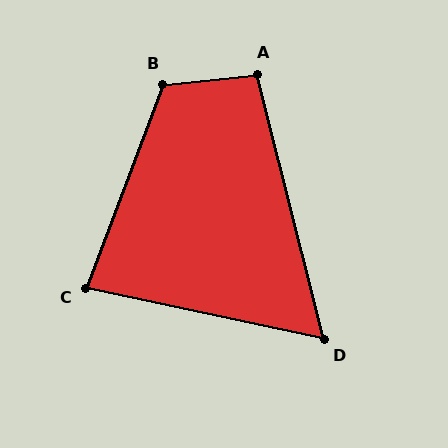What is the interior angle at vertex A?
Approximately 99 degrees (obtuse).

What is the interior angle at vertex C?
Approximately 81 degrees (acute).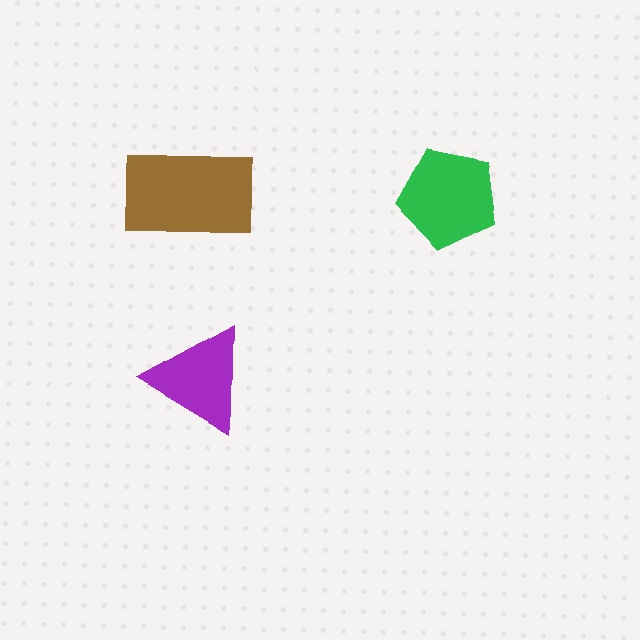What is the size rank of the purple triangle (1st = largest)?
3rd.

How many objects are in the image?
There are 3 objects in the image.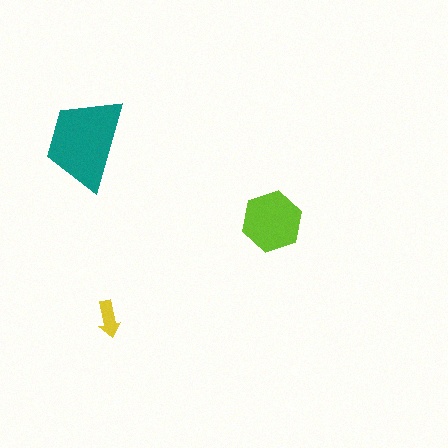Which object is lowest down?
The yellow arrow is bottommost.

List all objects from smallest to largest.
The yellow arrow, the lime hexagon, the teal trapezoid.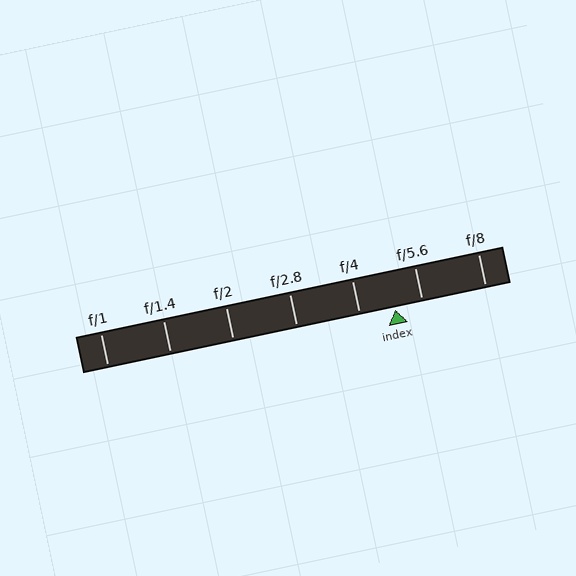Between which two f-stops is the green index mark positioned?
The index mark is between f/4 and f/5.6.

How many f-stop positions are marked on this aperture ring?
There are 7 f-stop positions marked.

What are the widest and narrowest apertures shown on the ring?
The widest aperture shown is f/1 and the narrowest is f/8.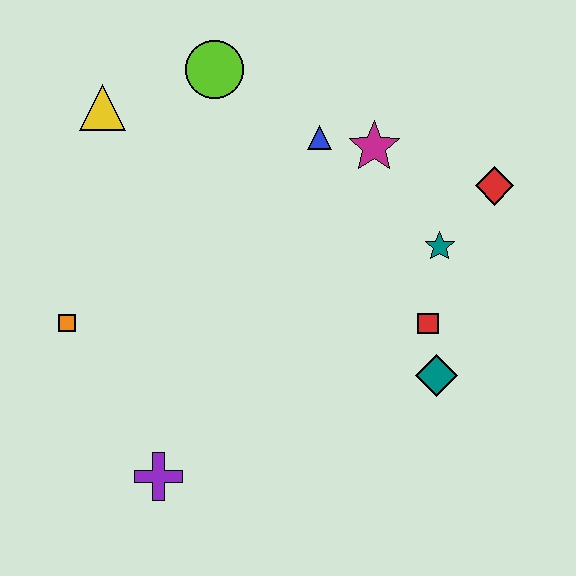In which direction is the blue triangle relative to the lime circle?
The blue triangle is to the right of the lime circle.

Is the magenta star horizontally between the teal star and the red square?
No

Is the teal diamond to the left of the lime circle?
No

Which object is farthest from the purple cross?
The red diamond is farthest from the purple cross.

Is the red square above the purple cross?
Yes